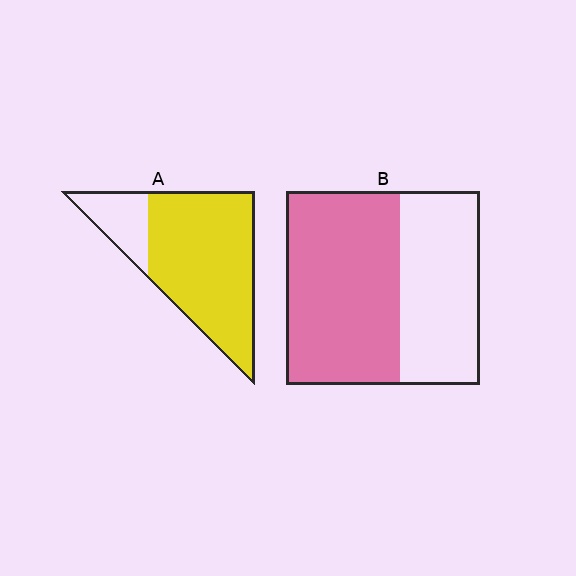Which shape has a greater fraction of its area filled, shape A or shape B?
Shape A.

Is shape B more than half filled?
Yes.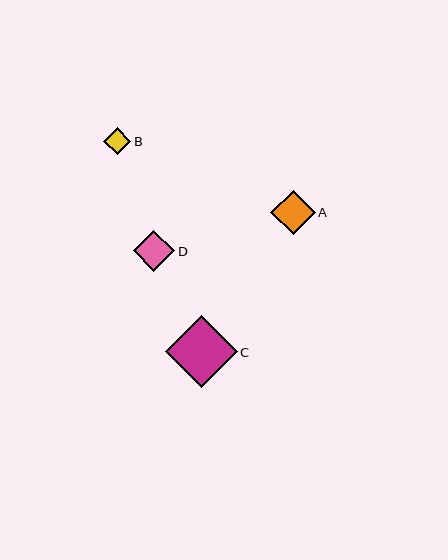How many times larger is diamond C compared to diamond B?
Diamond C is approximately 2.7 times the size of diamond B.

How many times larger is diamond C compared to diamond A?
Diamond C is approximately 1.6 times the size of diamond A.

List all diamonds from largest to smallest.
From largest to smallest: C, A, D, B.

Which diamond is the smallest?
Diamond B is the smallest with a size of approximately 27 pixels.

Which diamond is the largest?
Diamond C is the largest with a size of approximately 72 pixels.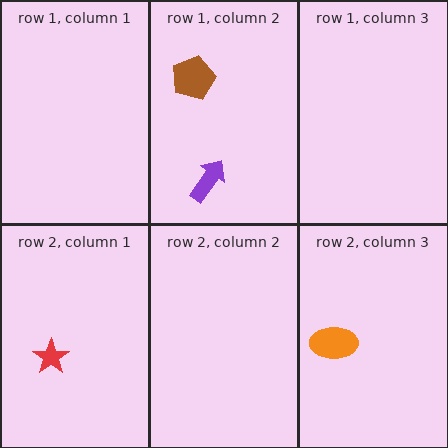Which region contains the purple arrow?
The row 1, column 2 region.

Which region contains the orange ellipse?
The row 2, column 3 region.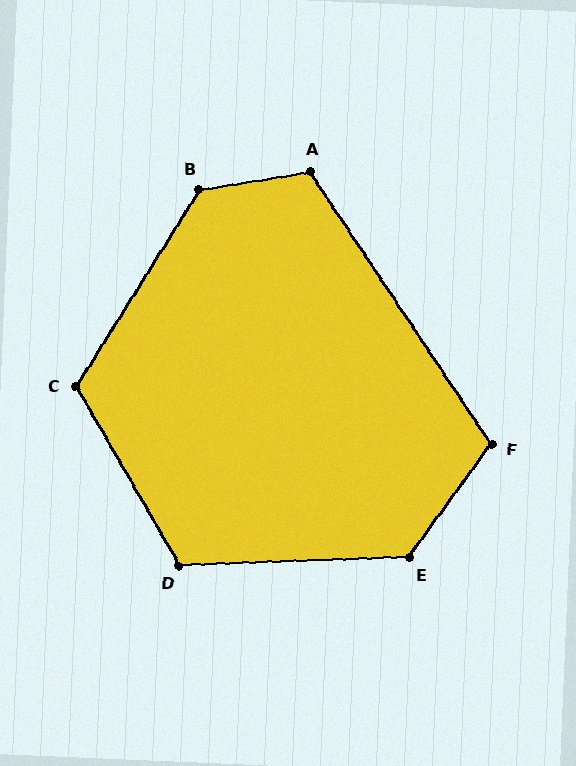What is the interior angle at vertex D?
Approximately 118 degrees (obtuse).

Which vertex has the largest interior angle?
B, at approximately 132 degrees.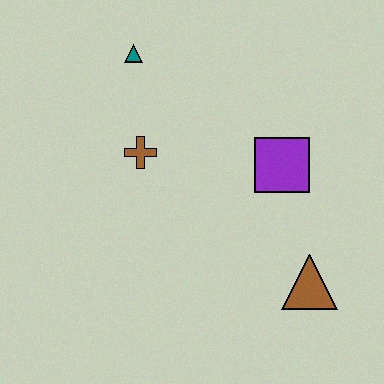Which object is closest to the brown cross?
The teal triangle is closest to the brown cross.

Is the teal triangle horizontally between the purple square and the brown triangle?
No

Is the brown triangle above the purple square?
No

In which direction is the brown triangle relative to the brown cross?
The brown triangle is to the right of the brown cross.